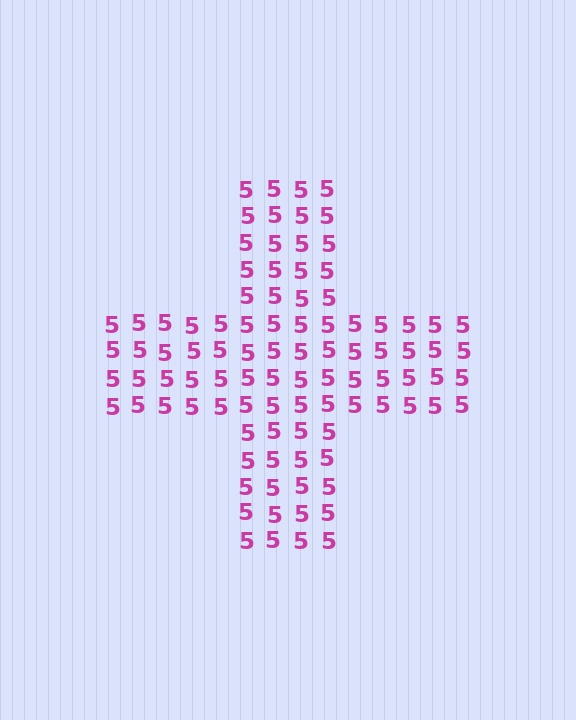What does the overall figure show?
The overall figure shows a cross.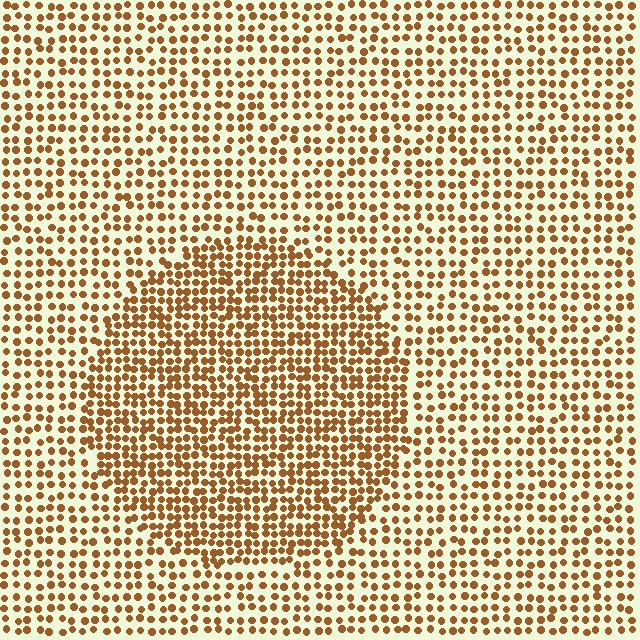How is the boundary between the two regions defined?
The boundary is defined by a change in element density (approximately 1.7x ratio). All elements are the same color, size, and shape.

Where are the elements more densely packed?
The elements are more densely packed inside the circle boundary.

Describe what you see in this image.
The image contains small brown elements arranged at two different densities. A circle-shaped region is visible where the elements are more densely packed than the surrounding area.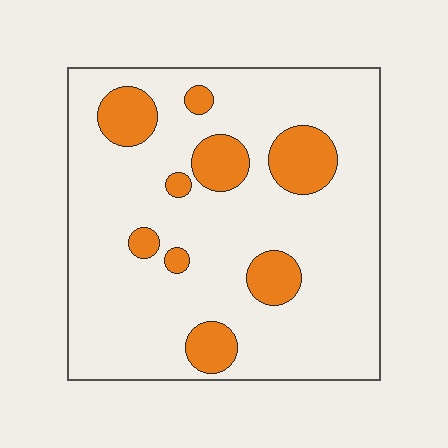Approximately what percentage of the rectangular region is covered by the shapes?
Approximately 15%.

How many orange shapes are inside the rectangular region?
9.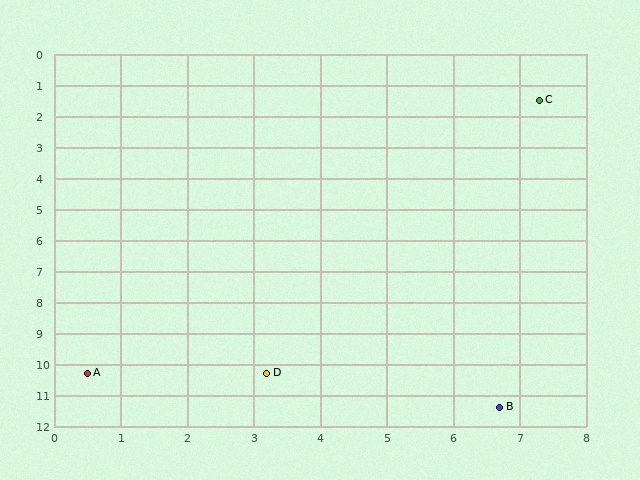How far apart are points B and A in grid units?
Points B and A are about 6.3 grid units apart.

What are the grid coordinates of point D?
Point D is at approximately (3.2, 10.3).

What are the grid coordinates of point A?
Point A is at approximately (0.5, 10.3).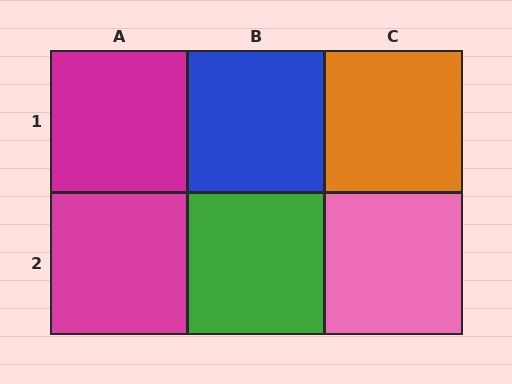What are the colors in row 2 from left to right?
Magenta, green, pink.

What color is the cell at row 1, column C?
Orange.